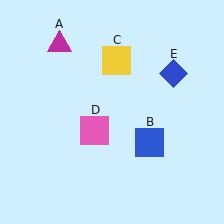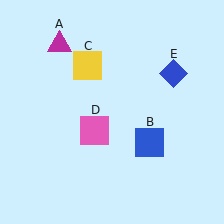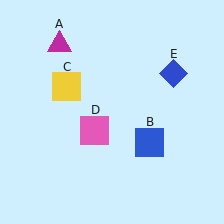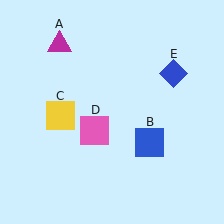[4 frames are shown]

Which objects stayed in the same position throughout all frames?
Magenta triangle (object A) and blue square (object B) and pink square (object D) and blue diamond (object E) remained stationary.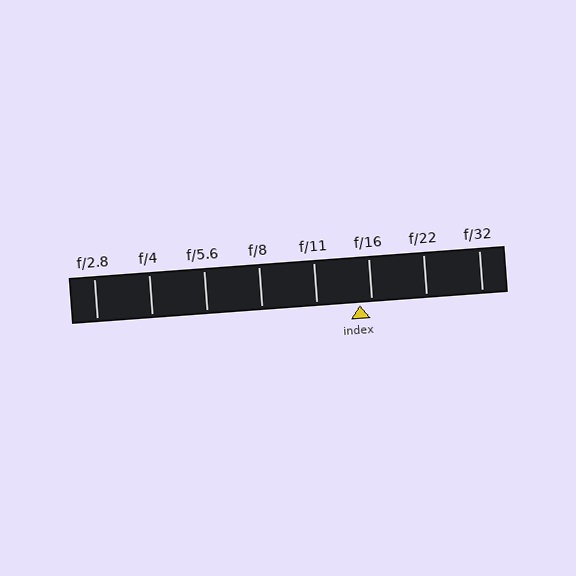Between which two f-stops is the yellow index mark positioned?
The index mark is between f/11 and f/16.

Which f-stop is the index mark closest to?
The index mark is closest to f/16.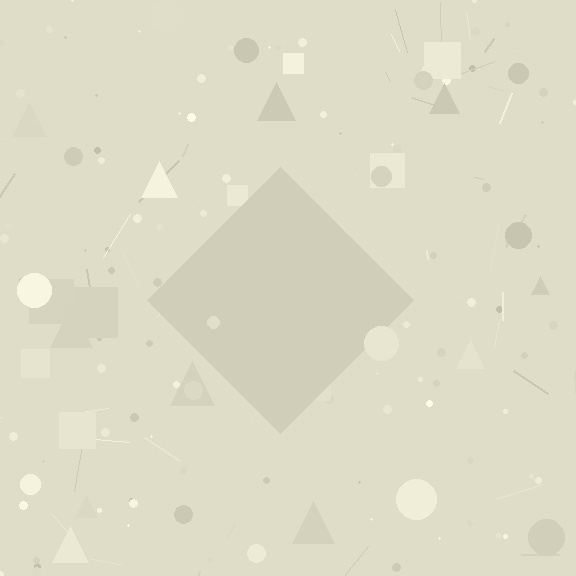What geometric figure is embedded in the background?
A diamond is embedded in the background.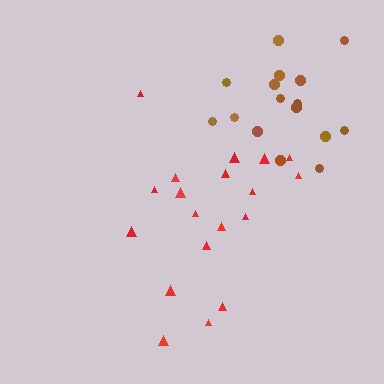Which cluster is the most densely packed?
Brown.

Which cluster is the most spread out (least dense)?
Red.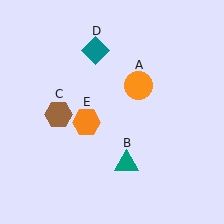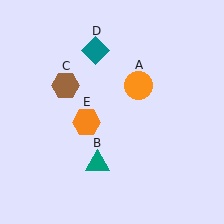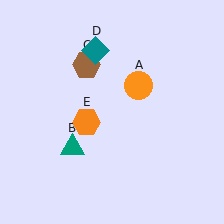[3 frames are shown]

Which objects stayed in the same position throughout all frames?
Orange circle (object A) and teal diamond (object D) and orange hexagon (object E) remained stationary.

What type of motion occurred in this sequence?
The teal triangle (object B), brown hexagon (object C) rotated clockwise around the center of the scene.